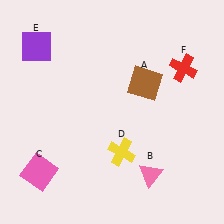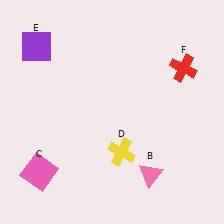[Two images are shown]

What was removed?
The brown square (A) was removed in Image 2.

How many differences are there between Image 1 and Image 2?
There is 1 difference between the two images.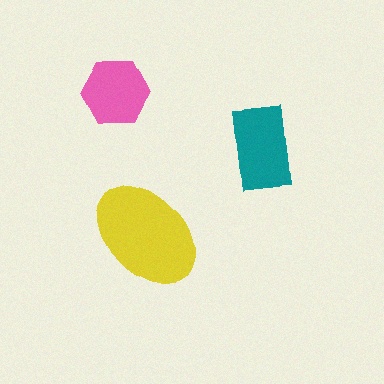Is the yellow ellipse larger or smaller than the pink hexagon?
Larger.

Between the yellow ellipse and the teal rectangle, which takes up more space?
The yellow ellipse.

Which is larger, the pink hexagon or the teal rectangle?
The teal rectangle.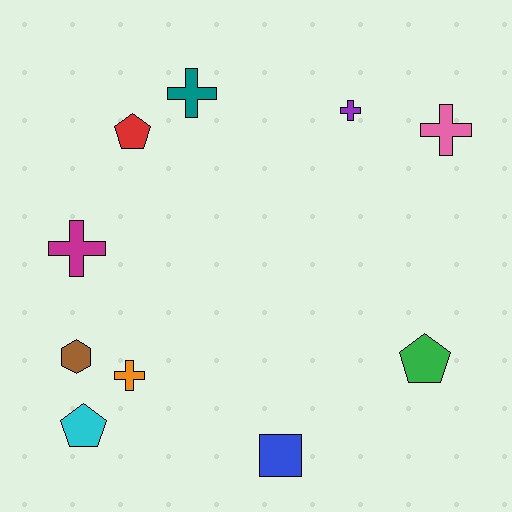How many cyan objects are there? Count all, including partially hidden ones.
There is 1 cyan object.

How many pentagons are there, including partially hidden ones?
There are 3 pentagons.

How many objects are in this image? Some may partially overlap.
There are 10 objects.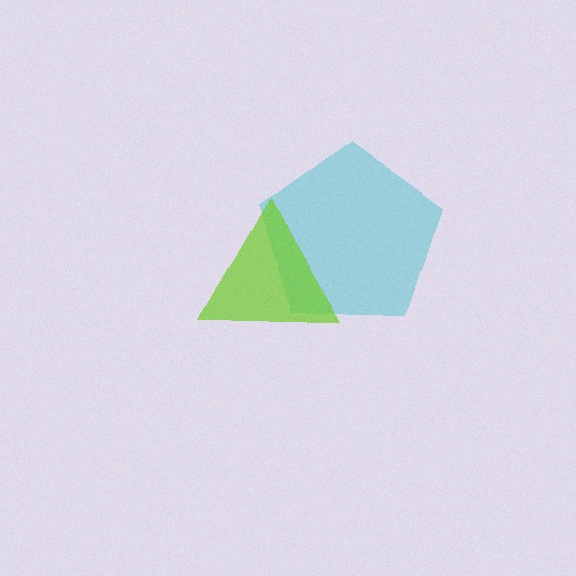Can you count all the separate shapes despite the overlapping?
Yes, there are 2 separate shapes.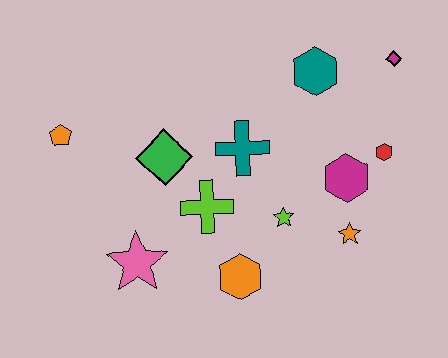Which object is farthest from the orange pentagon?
The magenta diamond is farthest from the orange pentagon.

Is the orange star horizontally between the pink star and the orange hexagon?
No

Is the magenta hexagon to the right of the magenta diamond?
No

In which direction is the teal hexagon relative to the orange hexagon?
The teal hexagon is above the orange hexagon.